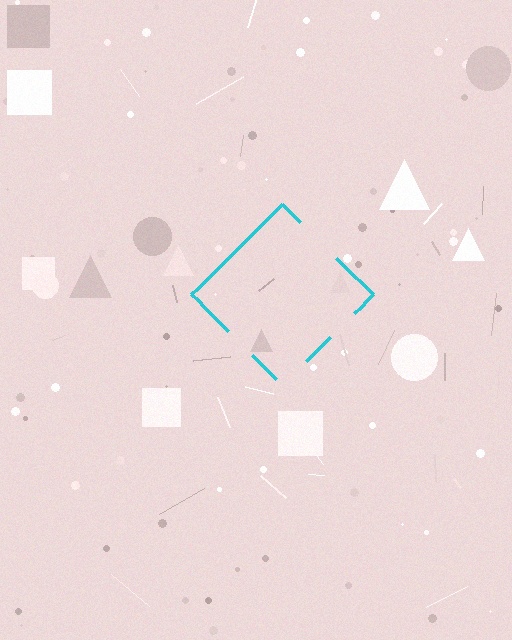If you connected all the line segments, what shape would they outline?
They would outline a diamond.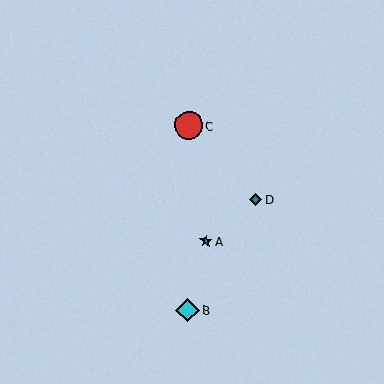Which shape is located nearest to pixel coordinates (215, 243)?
The teal star (labeled A) at (206, 241) is nearest to that location.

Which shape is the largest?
The red circle (labeled C) is the largest.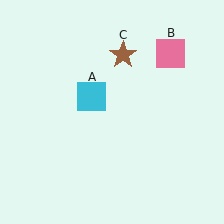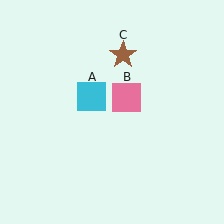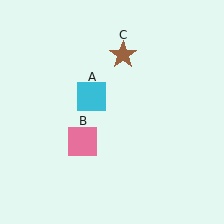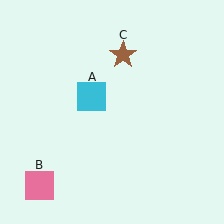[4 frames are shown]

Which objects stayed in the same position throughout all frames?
Cyan square (object A) and brown star (object C) remained stationary.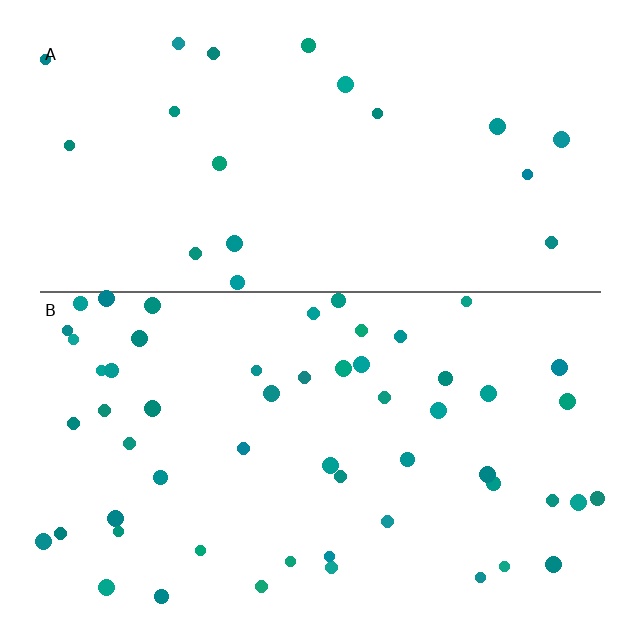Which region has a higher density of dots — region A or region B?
B (the bottom).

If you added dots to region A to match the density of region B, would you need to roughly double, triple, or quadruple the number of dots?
Approximately triple.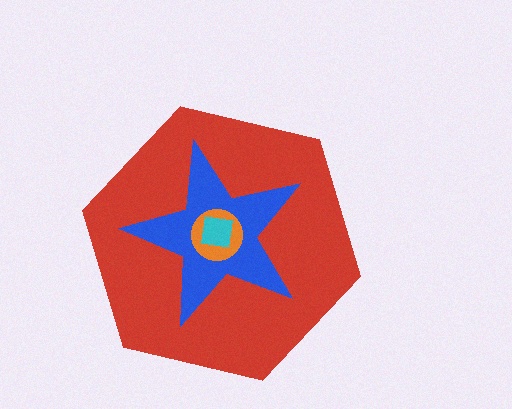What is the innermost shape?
The cyan square.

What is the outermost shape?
The red hexagon.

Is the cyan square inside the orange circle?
Yes.